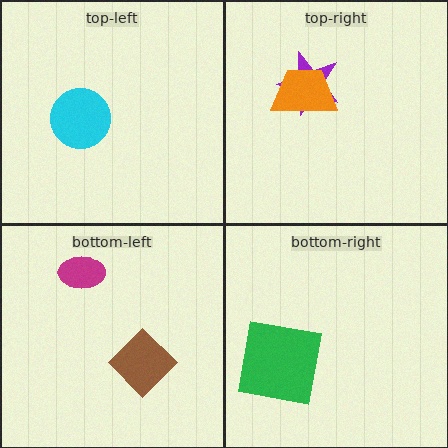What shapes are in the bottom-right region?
The green square.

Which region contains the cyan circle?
The top-left region.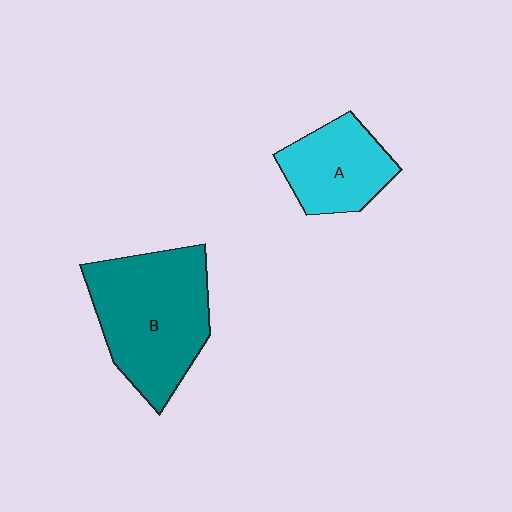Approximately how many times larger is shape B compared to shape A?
Approximately 1.7 times.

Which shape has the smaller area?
Shape A (cyan).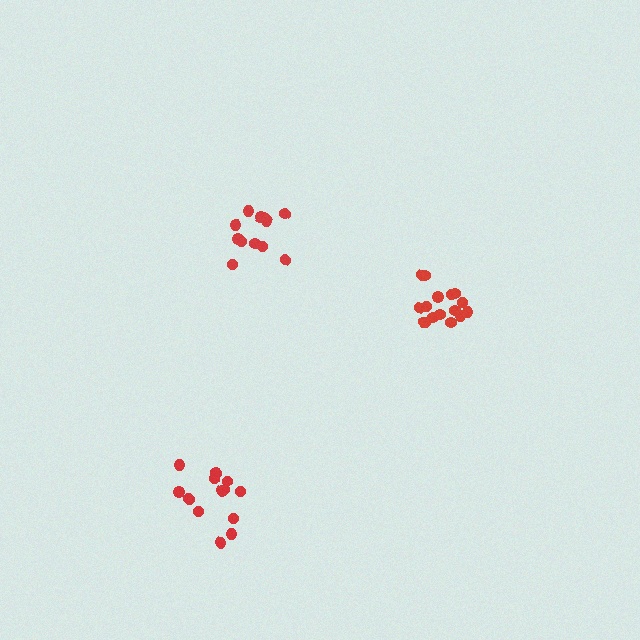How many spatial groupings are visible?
There are 3 spatial groupings.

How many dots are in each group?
Group 1: 14 dots, Group 2: 16 dots, Group 3: 12 dots (42 total).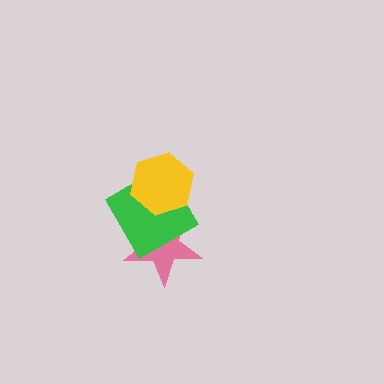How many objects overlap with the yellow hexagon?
2 objects overlap with the yellow hexagon.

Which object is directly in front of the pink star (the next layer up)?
The green diamond is directly in front of the pink star.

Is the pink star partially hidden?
Yes, it is partially covered by another shape.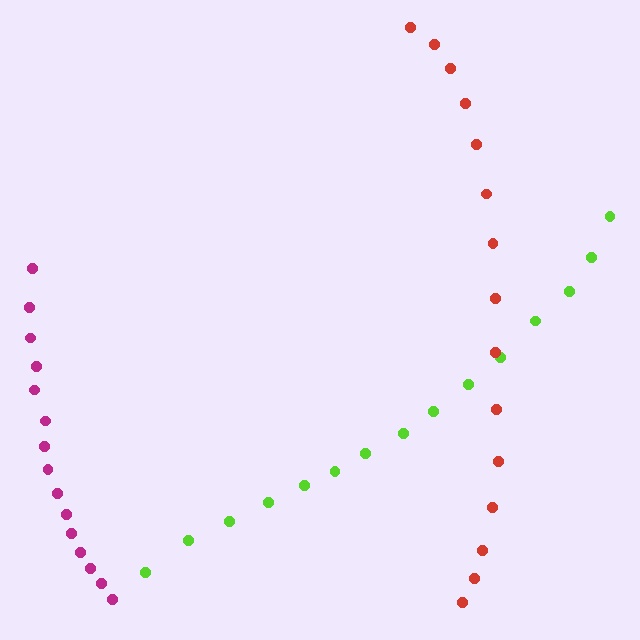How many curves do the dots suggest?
There are 3 distinct paths.